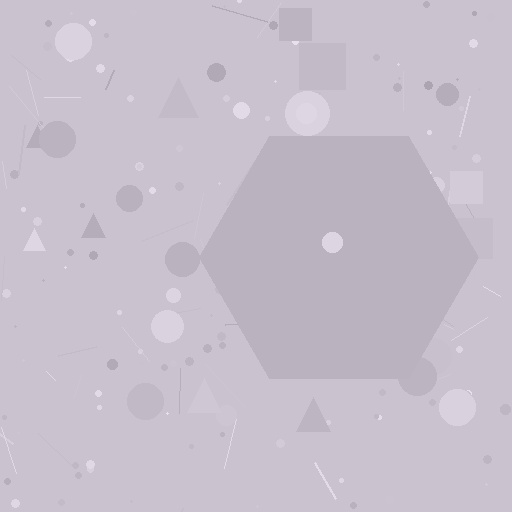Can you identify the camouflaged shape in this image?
The camouflaged shape is a hexagon.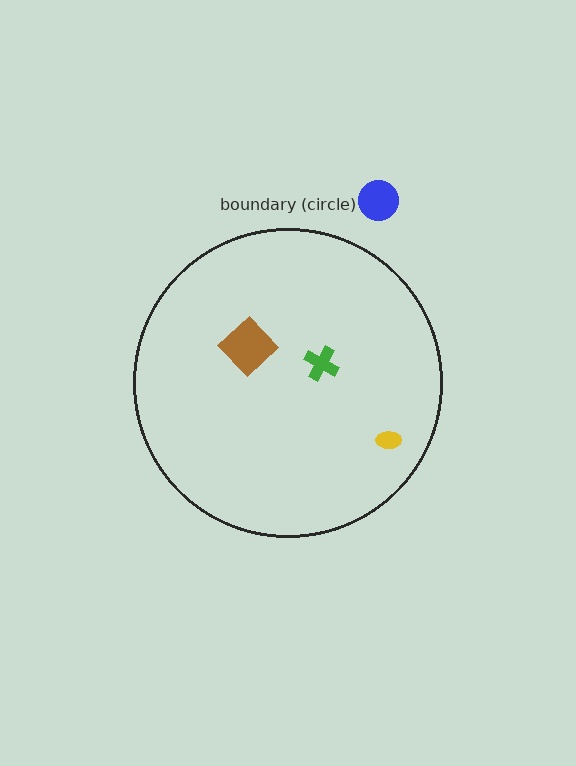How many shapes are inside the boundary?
3 inside, 1 outside.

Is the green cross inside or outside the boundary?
Inside.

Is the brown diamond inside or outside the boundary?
Inside.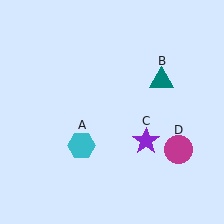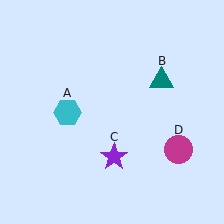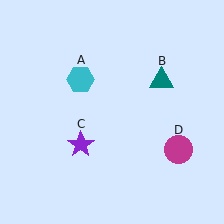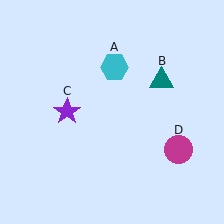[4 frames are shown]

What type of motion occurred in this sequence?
The cyan hexagon (object A), purple star (object C) rotated clockwise around the center of the scene.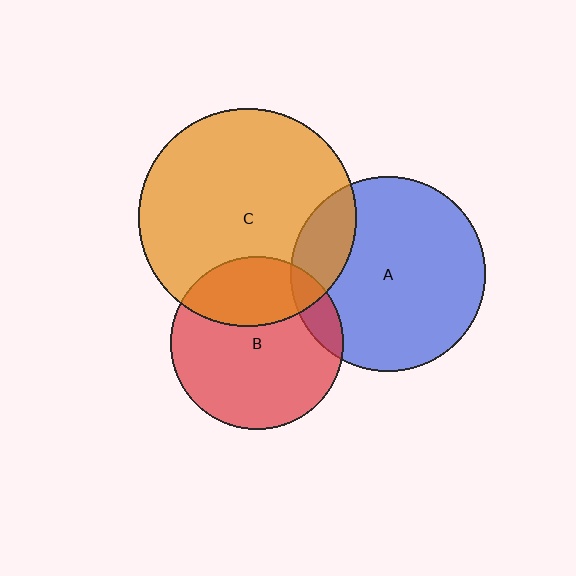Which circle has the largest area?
Circle C (orange).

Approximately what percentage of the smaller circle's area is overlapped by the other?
Approximately 30%.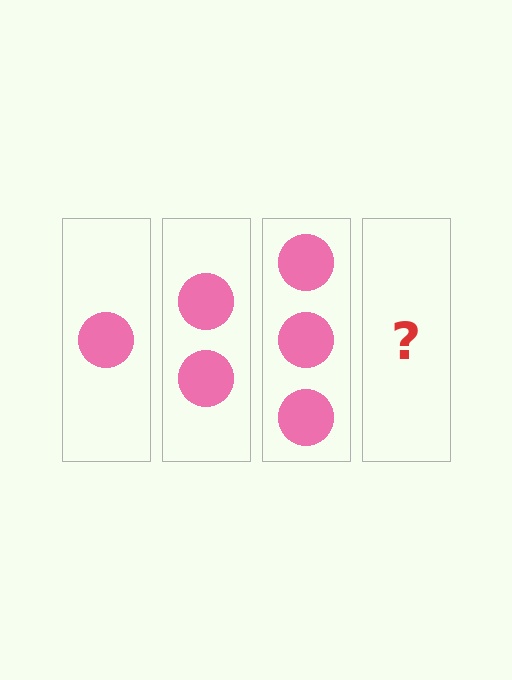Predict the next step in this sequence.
The next step is 4 circles.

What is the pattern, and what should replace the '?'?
The pattern is that each step adds one more circle. The '?' should be 4 circles.